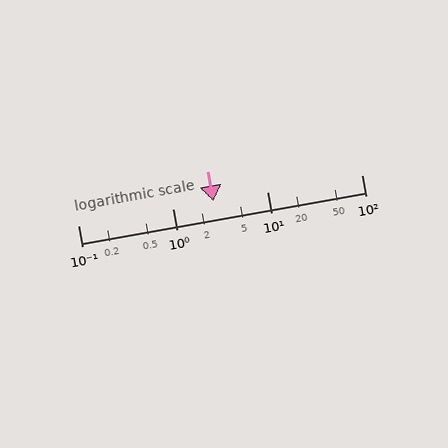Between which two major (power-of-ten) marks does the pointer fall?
The pointer is between 1 and 10.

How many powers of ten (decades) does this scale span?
The scale spans 3 decades, from 0.1 to 100.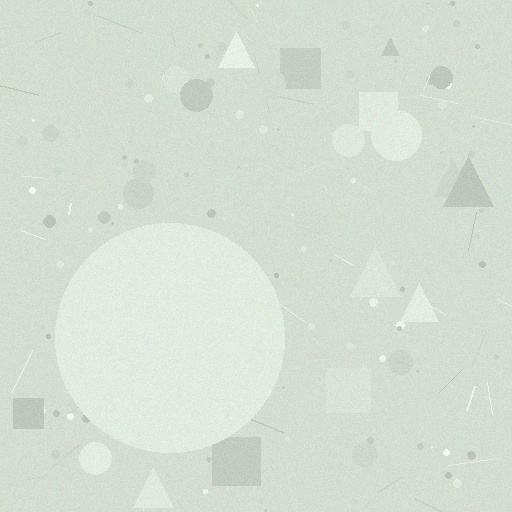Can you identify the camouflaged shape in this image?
The camouflaged shape is a circle.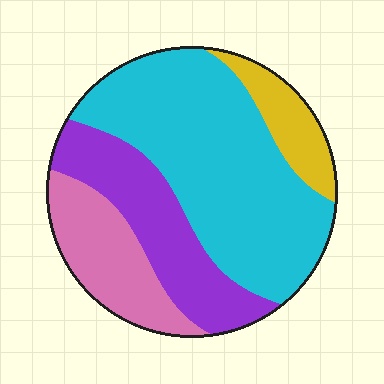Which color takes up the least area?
Yellow, at roughly 10%.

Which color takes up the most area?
Cyan, at roughly 50%.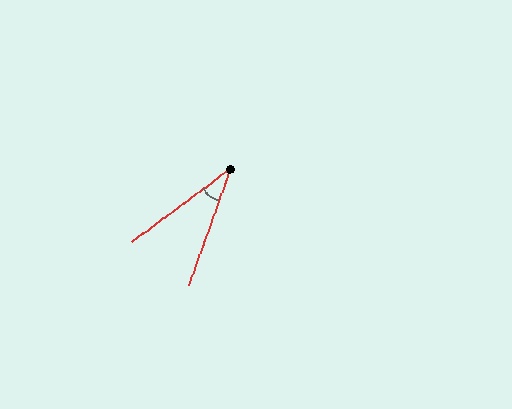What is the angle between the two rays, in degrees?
Approximately 33 degrees.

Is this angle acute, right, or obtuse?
It is acute.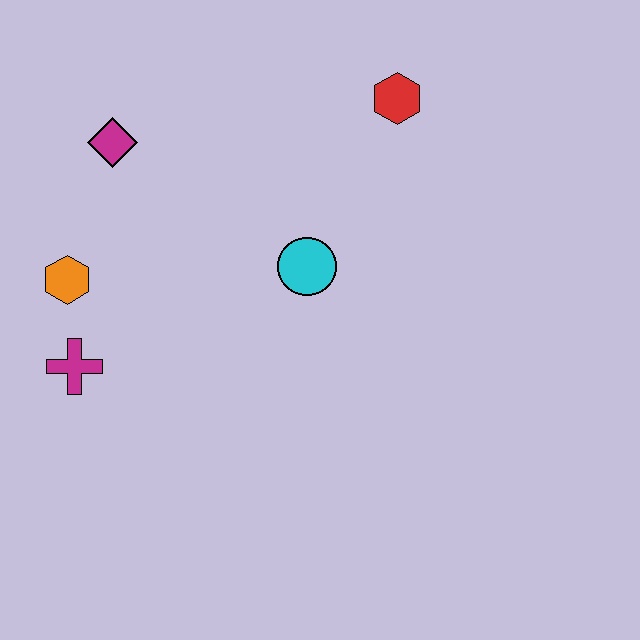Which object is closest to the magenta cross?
The orange hexagon is closest to the magenta cross.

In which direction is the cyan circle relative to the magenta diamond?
The cyan circle is to the right of the magenta diamond.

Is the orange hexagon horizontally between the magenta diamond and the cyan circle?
No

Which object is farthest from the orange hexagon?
The red hexagon is farthest from the orange hexagon.